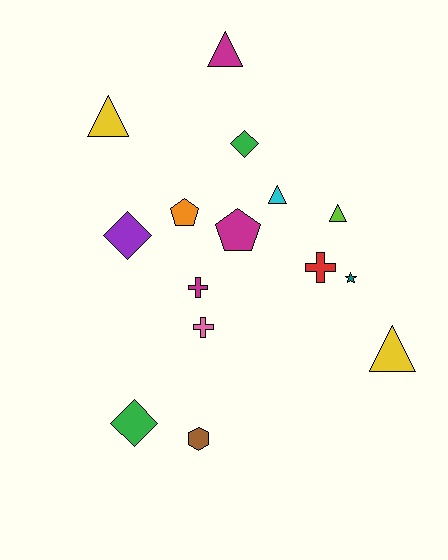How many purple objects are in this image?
There is 1 purple object.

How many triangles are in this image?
There are 5 triangles.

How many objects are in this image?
There are 15 objects.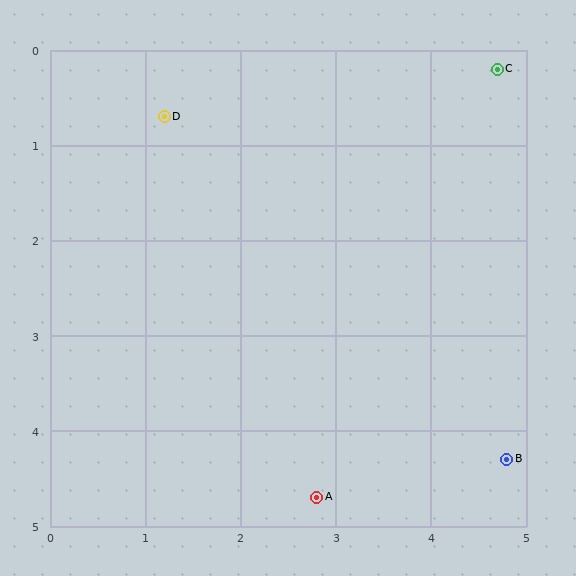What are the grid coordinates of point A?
Point A is at approximately (2.8, 4.7).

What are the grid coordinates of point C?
Point C is at approximately (4.7, 0.2).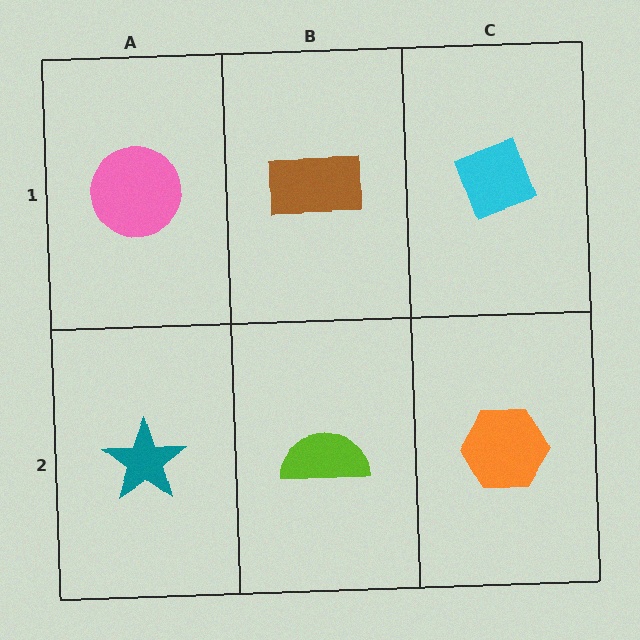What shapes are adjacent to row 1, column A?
A teal star (row 2, column A), a brown rectangle (row 1, column B).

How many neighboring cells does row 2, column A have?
2.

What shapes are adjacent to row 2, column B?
A brown rectangle (row 1, column B), a teal star (row 2, column A), an orange hexagon (row 2, column C).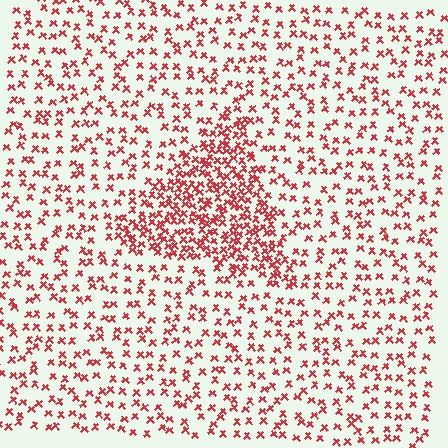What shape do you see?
I see a triangle.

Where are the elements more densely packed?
The elements are more densely packed inside the triangle boundary.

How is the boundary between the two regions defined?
The boundary is defined by a change in element density (approximately 2.4x ratio). All elements are the same color, size, and shape.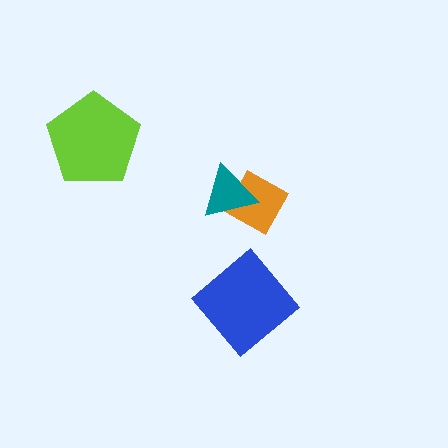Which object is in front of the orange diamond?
The teal triangle is in front of the orange diamond.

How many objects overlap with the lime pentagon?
0 objects overlap with the lime pentagon.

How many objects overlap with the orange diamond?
1 object overlaps with the orange diamond.